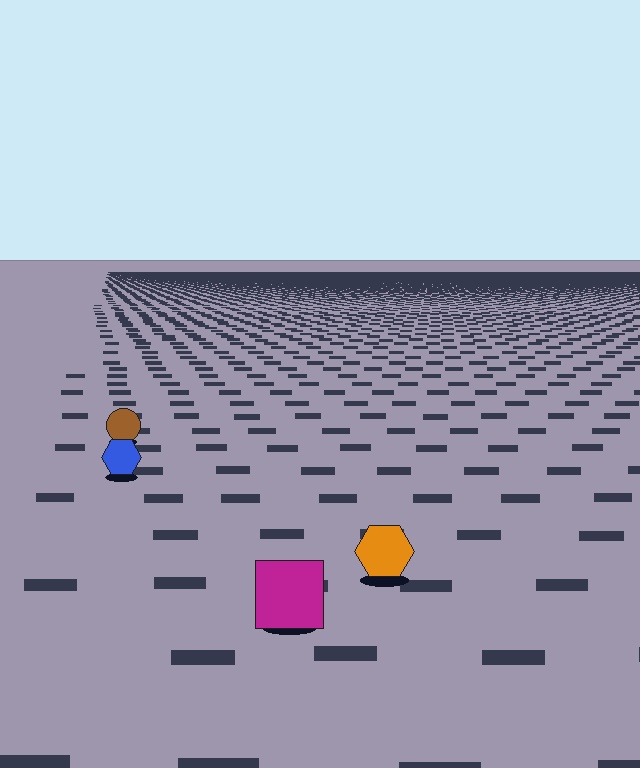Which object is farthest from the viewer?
The brown circle is farthest from the viewer. It appears smaller and the ground texture around it is denser.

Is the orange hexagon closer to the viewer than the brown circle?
Yes. The orange hexagon is closer — you can tell from the texture gradient: the ground texture is coarser near it.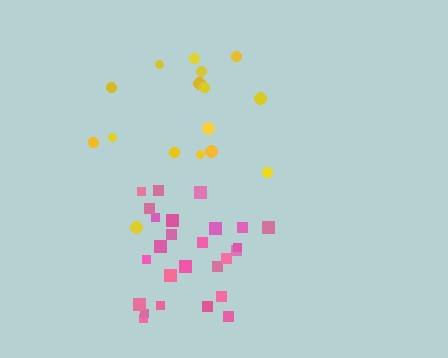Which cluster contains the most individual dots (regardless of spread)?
Pink (26).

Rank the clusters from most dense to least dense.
pink, yellow.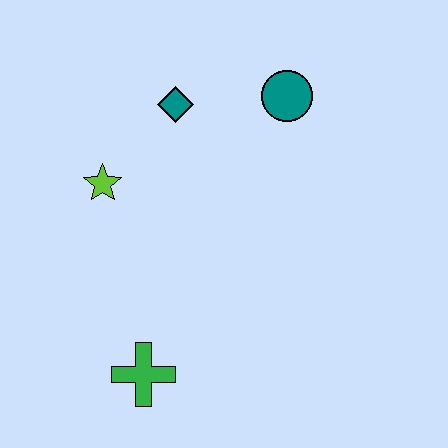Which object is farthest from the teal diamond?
The green cross is farthest from the teal diamond.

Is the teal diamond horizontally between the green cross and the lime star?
No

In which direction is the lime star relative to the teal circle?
The lime star is to the left of the teal circle.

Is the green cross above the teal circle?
No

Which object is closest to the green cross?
The lime star is closest to the green cross.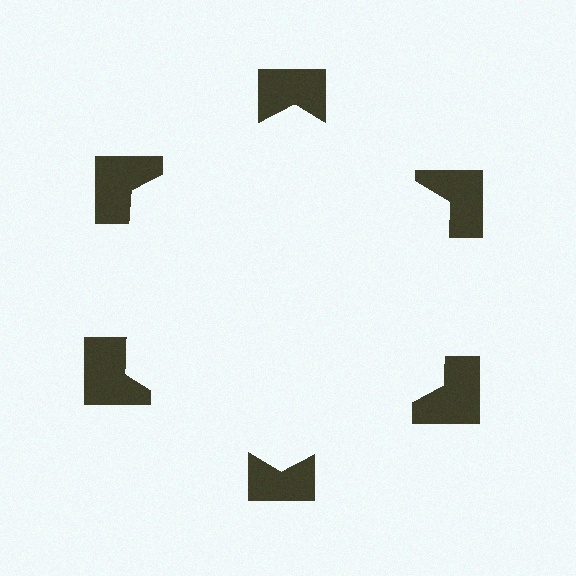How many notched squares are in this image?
There are 6 — one at each vertex of the illusory hexagon.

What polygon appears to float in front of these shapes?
An illusory hexagon — its edges are inferred from the aligned wedge cuts in the notched squares, not physically drawn.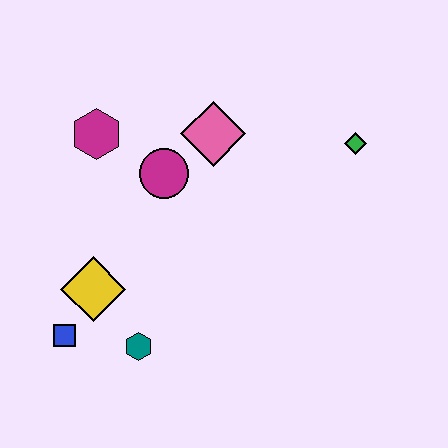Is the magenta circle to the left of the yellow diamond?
No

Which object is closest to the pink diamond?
The magenta circle is closest to the pink diamond.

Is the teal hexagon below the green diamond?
Yes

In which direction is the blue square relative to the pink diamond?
The blue square is below the pink diamond.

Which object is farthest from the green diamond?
The blue square is farthest from the green diamond.